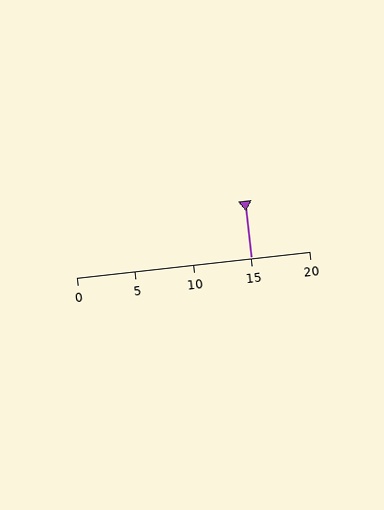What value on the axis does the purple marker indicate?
The marker indicates approximately 15.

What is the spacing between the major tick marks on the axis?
The major ticks are spaced 5 apart.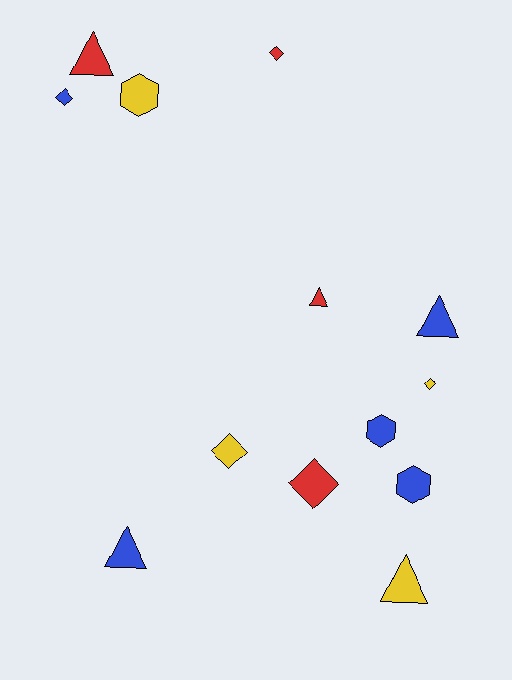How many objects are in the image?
There are 13 objects.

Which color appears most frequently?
Blue, with 5 objects.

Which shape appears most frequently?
Triangle, with 5 objects.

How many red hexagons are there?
There are no red hexagons.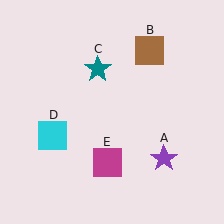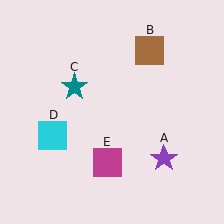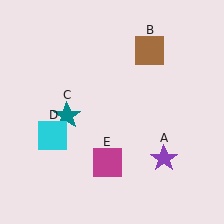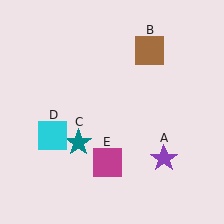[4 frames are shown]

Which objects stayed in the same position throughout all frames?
Purple star (object A) and brown square (object B) and cyan square (object D) and magenta square (object E) remained stationary.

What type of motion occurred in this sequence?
The teal star (object C) rotated counterclockwise around the center of the scene.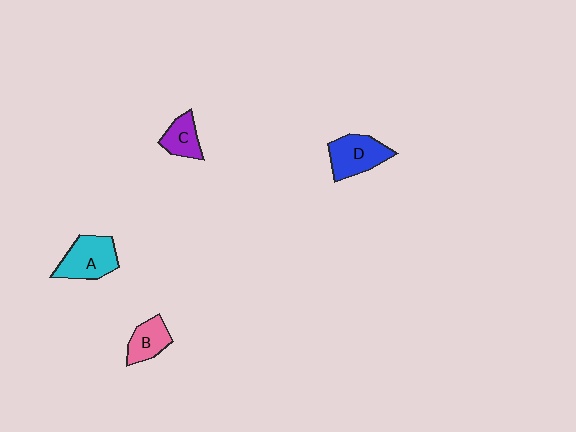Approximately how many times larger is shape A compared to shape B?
Approximately 1.5 times.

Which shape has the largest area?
Shape A (cyan).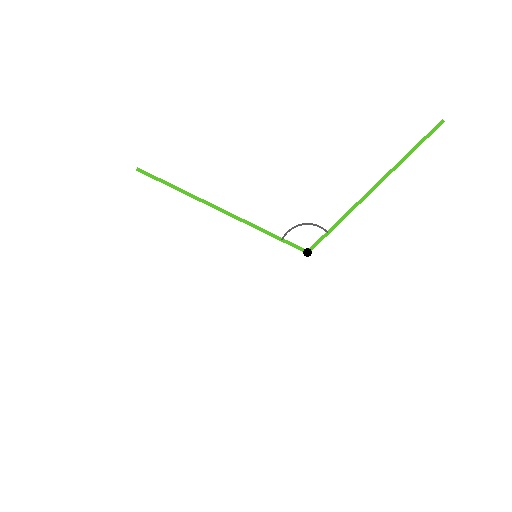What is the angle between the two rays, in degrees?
Approximately 110 degrees.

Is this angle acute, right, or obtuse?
It is obtuse.